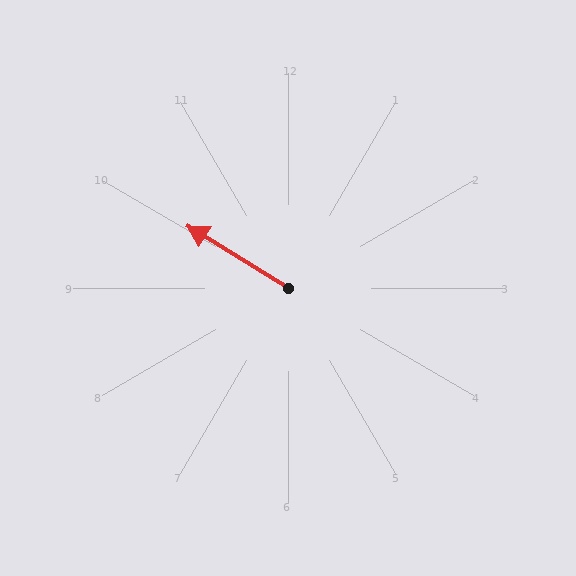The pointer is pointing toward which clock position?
Roughly 10 o'clock.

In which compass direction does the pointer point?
Northwest.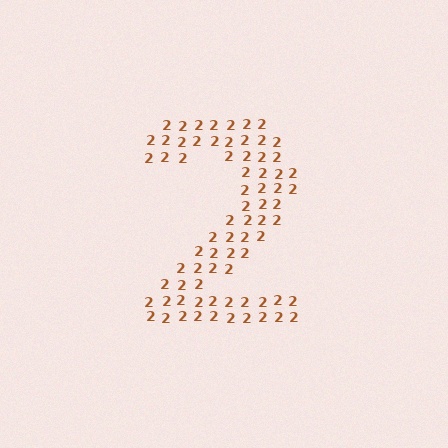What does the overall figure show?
The overall figure shows the digit 2.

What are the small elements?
The small elements are digit 2's.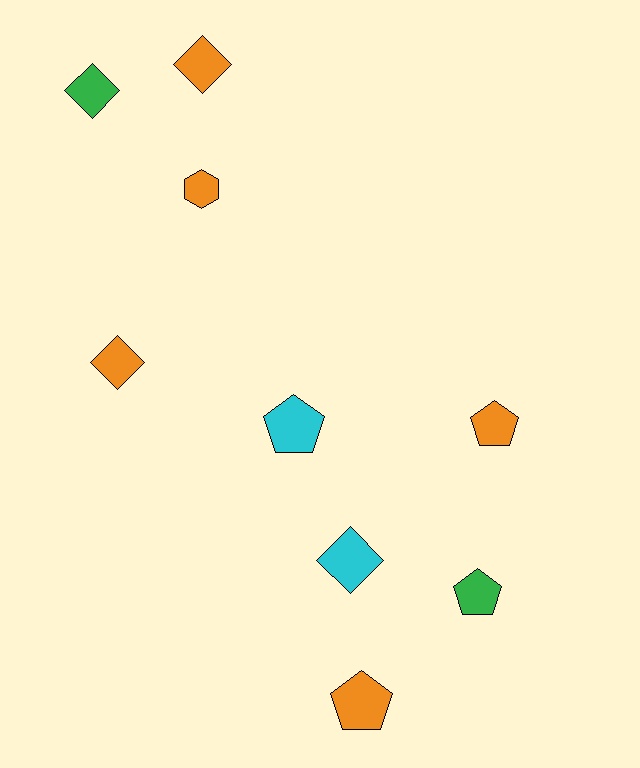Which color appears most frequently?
Orange, with 5 objects.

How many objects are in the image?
There are 9 objects.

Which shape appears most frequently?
Diamond, with 4 objects.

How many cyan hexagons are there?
There are no cyan hexagons.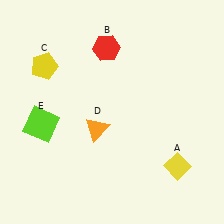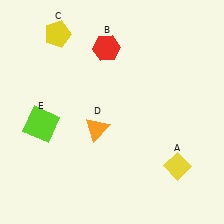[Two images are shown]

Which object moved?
The yellow pentagon (C) moved up.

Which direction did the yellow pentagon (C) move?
The yellow pentagon (C) moved up.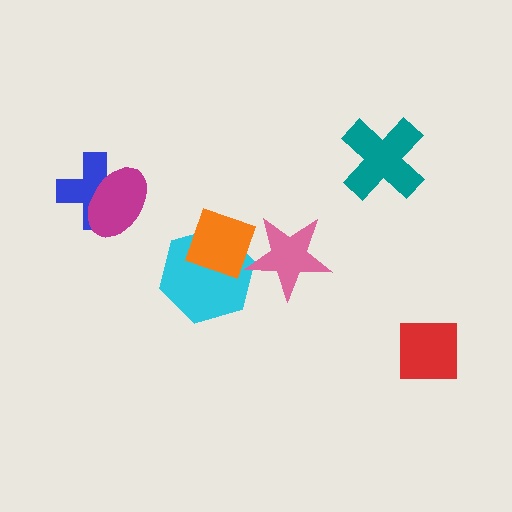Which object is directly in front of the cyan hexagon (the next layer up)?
The pink star is directly in front of the cyan hexagon.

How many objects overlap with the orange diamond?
2 objects overlap with the orange diamond.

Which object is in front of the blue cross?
The magenta ellipse is in front of the blue cross.